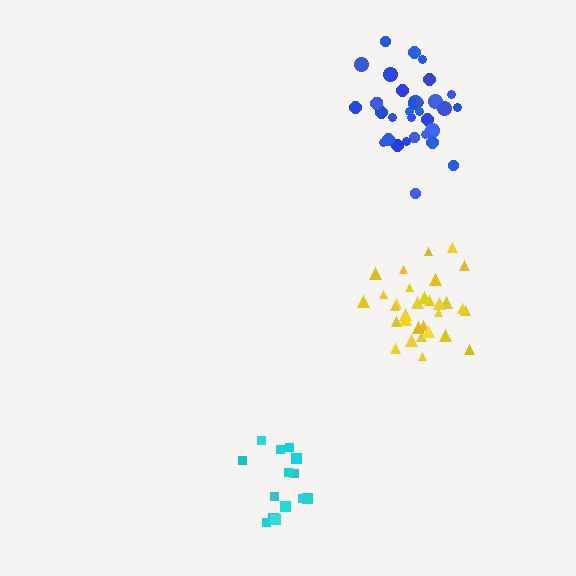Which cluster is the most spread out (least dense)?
Cyan.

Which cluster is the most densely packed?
Yellow.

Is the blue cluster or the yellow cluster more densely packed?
Yellow.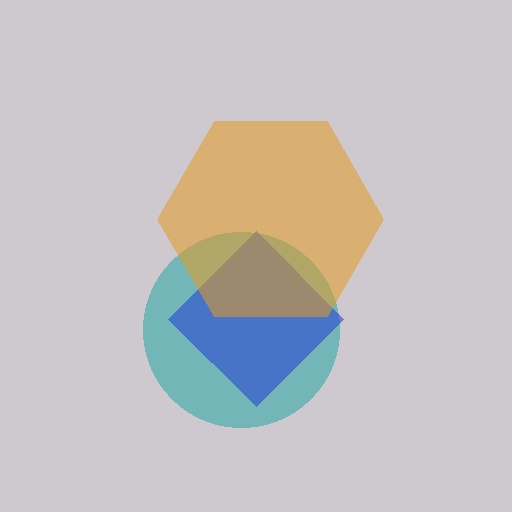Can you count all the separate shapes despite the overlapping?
Yes, there are 3 separate shapes.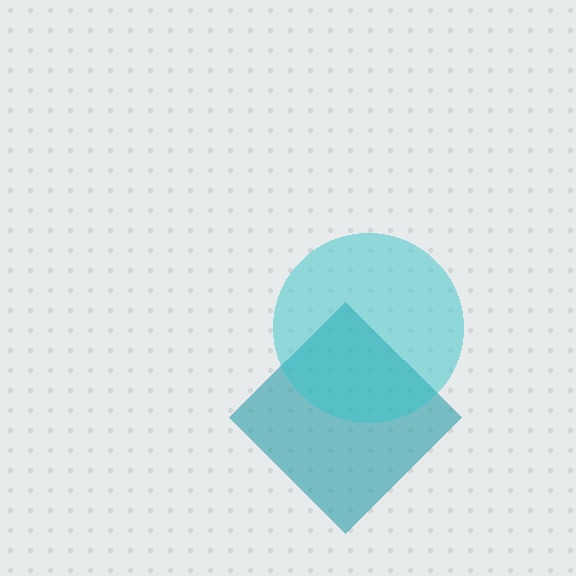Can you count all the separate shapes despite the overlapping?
Yes, there are 2 separate shapes.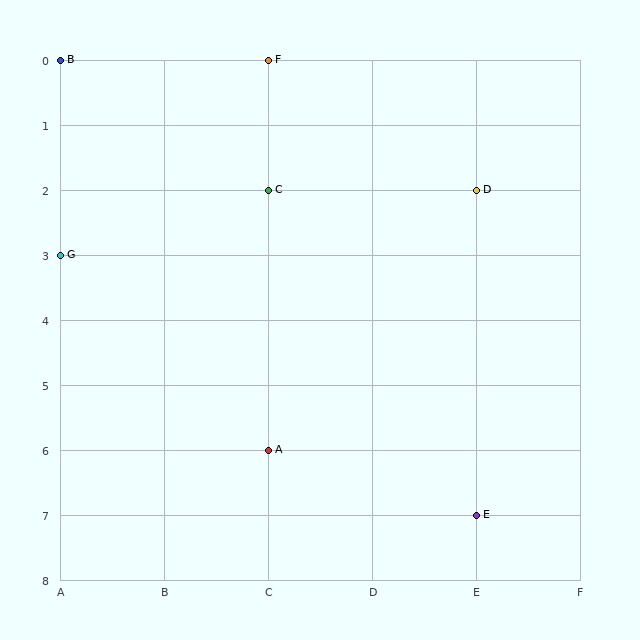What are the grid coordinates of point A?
Point A is at grid coordinates (C, 6).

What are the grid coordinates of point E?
Point E is at grid coordinates (E, 7).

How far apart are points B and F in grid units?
Points B and F are 2 columns apart.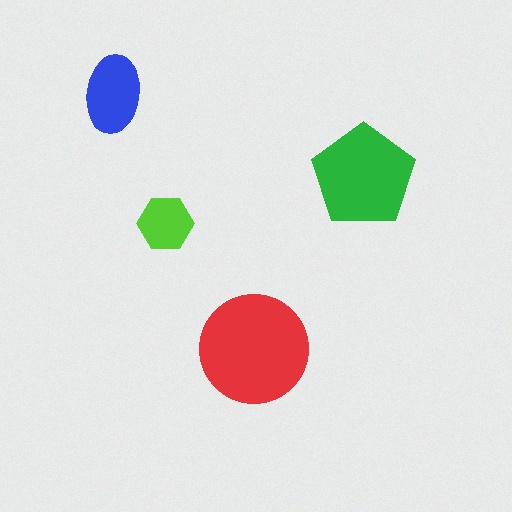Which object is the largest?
The red circle.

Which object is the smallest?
The lime hexagon.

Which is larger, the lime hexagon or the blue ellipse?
The blue ellipse.